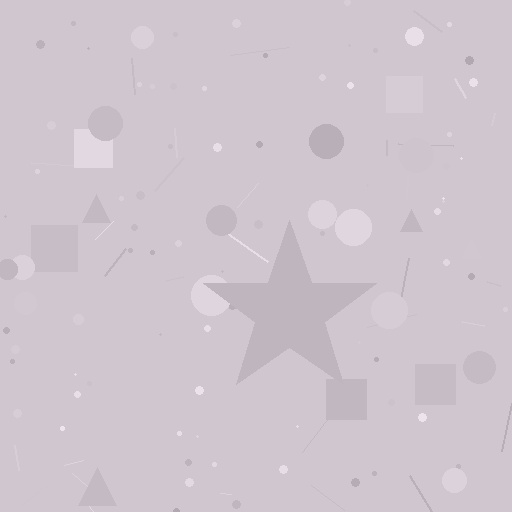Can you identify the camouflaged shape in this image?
The camouflaged shape is a star.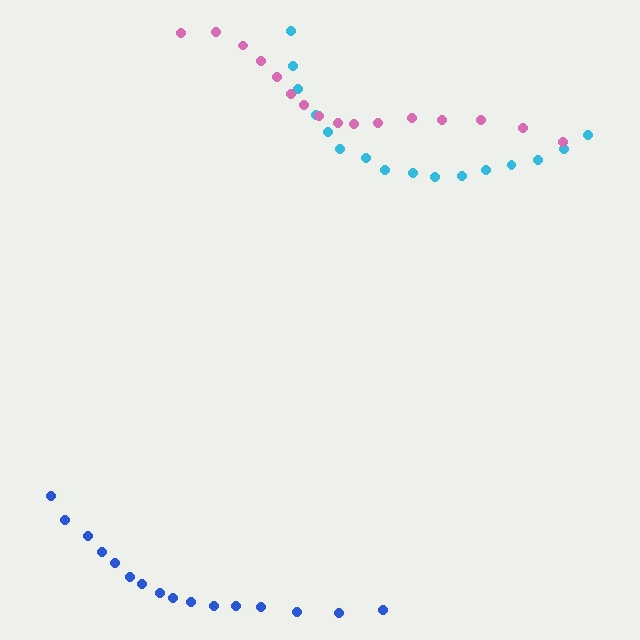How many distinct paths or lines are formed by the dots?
There are 3 distinct paths.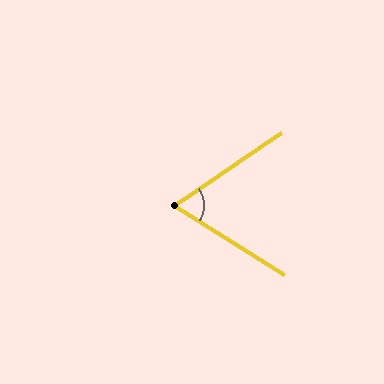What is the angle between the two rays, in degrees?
Approximately 67 degrees.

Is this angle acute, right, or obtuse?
It is acute.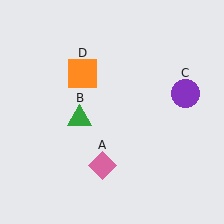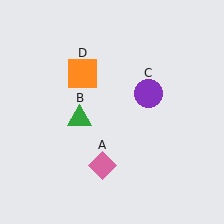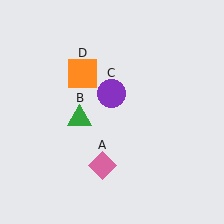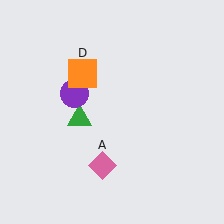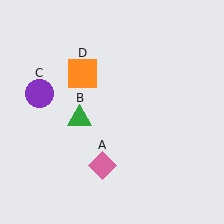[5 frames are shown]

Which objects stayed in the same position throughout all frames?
Pink diamond (object A) and green triangle (object B) and orange square (object D) remained stationary.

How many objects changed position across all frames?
1 object changed position: purple circle (object C).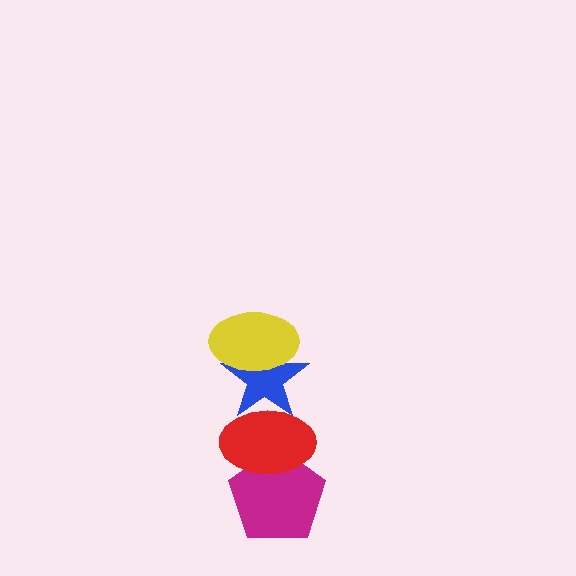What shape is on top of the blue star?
The yellow ellipse is on top of the blue star.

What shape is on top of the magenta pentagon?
The red ellipse is on top of the magenta pentagon.